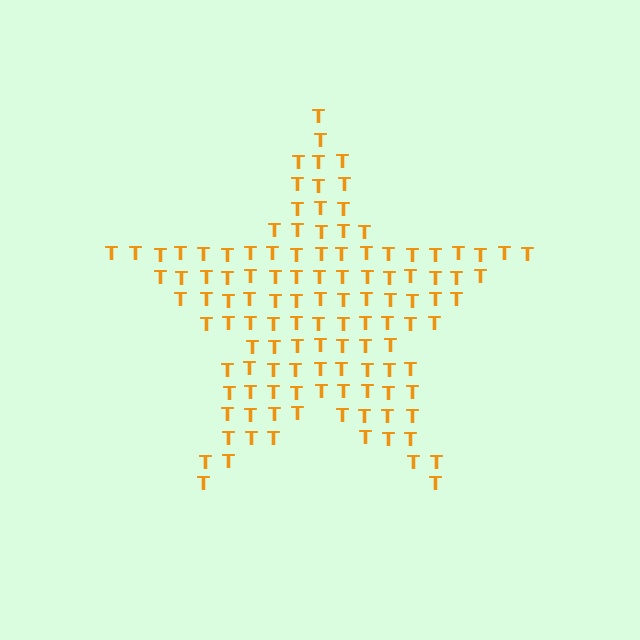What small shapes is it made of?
It is made of small letter T's.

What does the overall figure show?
The overall figure shows a star.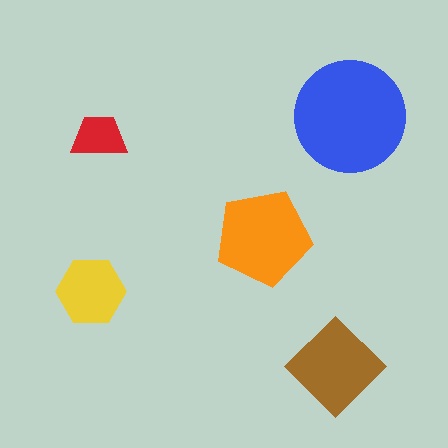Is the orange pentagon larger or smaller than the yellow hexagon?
Larger.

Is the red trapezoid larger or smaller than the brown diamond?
Smaller.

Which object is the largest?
The blue circle.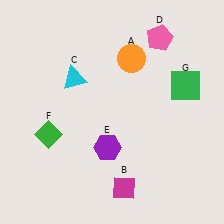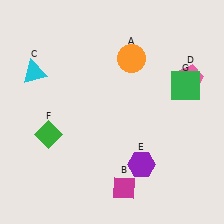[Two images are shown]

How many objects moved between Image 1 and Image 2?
3 objects moved between the two images.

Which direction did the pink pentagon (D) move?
The pink pentagon (D) moved down.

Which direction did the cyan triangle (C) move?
The cyan triangle (C) moved left.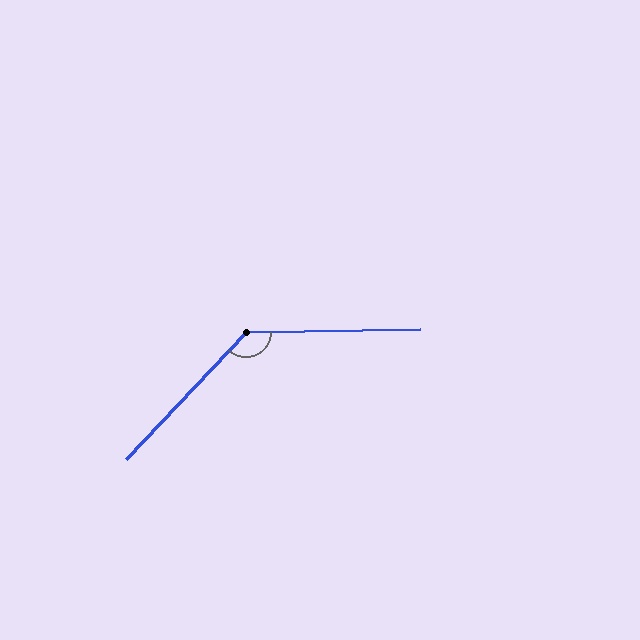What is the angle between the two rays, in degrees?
Approximately 134 degrees.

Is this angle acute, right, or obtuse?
It is obtuse.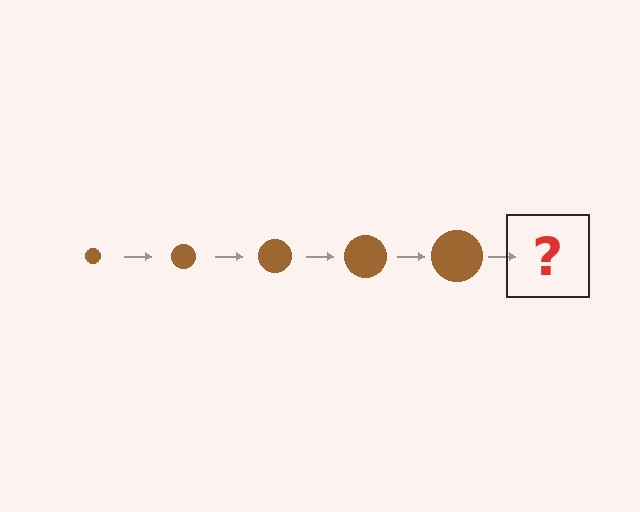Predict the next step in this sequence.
The next step is a brown circle, larger than the previous one.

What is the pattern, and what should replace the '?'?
The pattern is that the circle gets progressively larger each step. The '?' should be a brown circle, larger than the previous one.